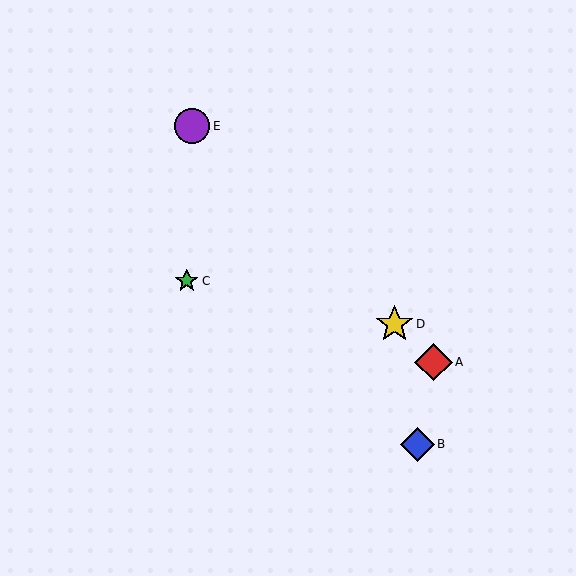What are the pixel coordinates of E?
Object E is at (192, 126).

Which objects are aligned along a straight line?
Objects A, D, E are aligned along a straight line.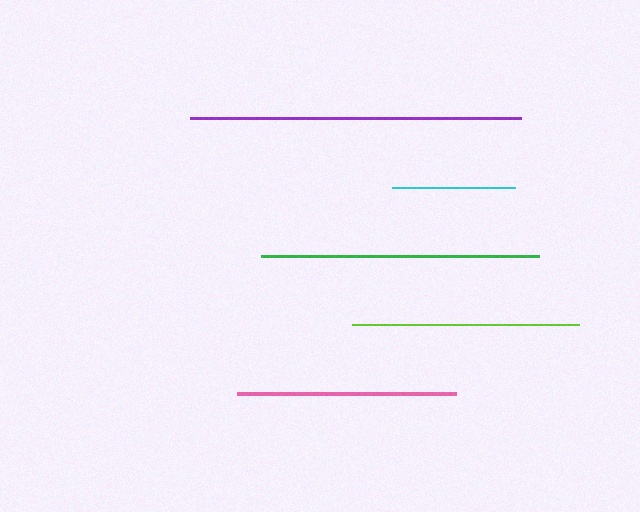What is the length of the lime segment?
The lime segment is approximately 228 pixels long.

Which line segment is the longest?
The purple line is the longest at approximately 331 pixels.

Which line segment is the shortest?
The cyan line is the shortest at approximately 124 pixels.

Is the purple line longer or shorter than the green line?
The purple line is longer than the green line.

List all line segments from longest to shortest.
From longest to shortest: purple, green, lime, pink, cyan.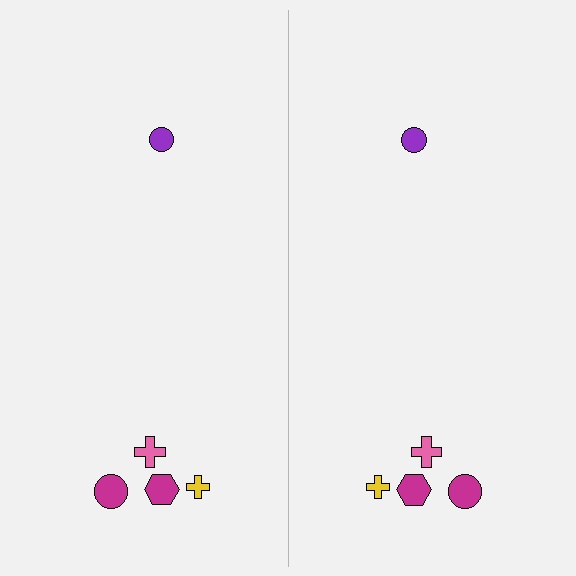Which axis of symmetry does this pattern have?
The pattern has a vertical axis of symmetry running through the center of the image.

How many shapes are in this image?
There are 10 shapes in this image.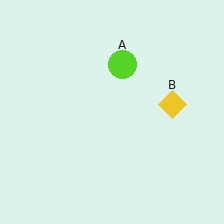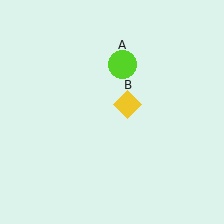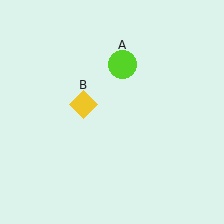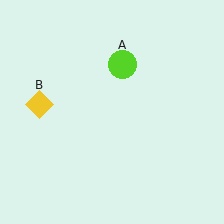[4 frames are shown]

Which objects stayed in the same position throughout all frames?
Lime circle (object A) remained stationary.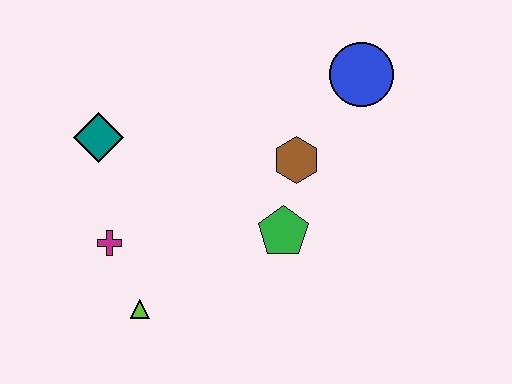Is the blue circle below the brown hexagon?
No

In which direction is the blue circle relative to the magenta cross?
The blue circle is to the right of the magenta cross.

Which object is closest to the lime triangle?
The magenta cross is closest to the lime triangle.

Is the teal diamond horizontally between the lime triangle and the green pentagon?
No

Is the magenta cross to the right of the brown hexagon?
No